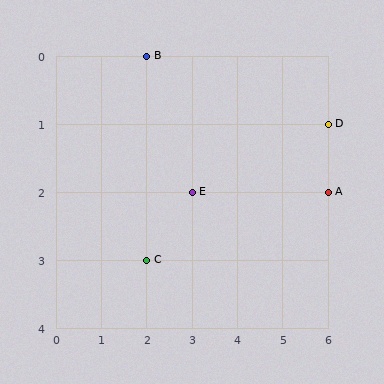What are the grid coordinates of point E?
Point E is at grid coordinates (3, 2).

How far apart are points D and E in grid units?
Points D and E are 3 columns and 1 row apart (about 3.2 grid units diagonally).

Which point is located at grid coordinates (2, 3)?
Point C is at (2, 3).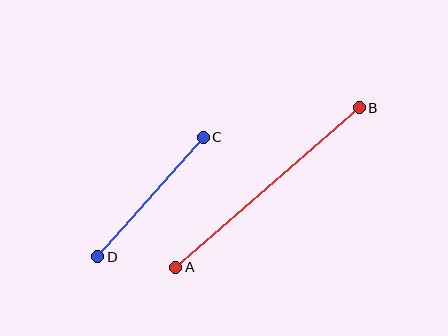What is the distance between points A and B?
The distance is approximately 243 pixels.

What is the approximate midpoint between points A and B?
The midpoint is at approximately (268, 187) pixels.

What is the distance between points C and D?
The distance is approximately 159 pixels.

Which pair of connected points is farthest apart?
Points A and B are farthest apart.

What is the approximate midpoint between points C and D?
The midpoint is at approximately (151, 197) pixels.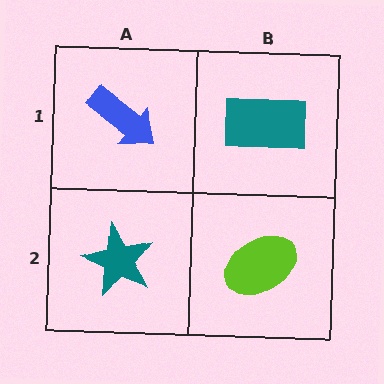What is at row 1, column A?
A blue arrow.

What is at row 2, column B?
A lime ellipse.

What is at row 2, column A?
A teal star.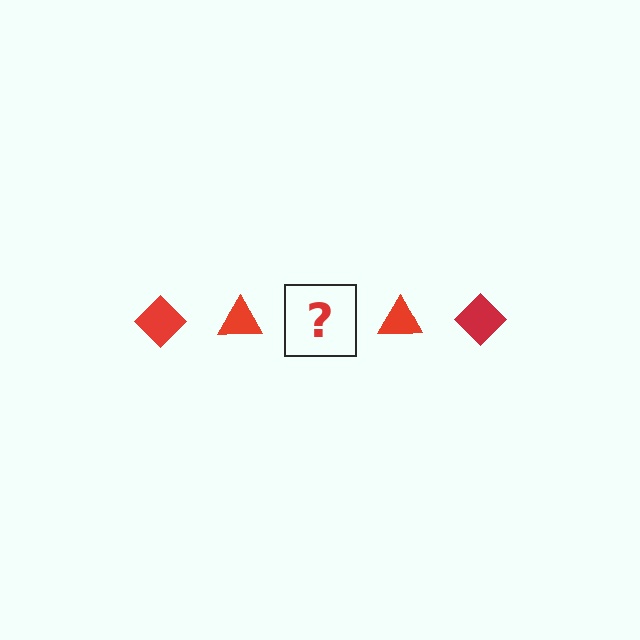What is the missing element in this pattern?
The missing element is a red diamond.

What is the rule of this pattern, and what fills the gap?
The rule is that the pattern cycles through diamond, triangle shapes in red. The gap should be filled with a red diamond.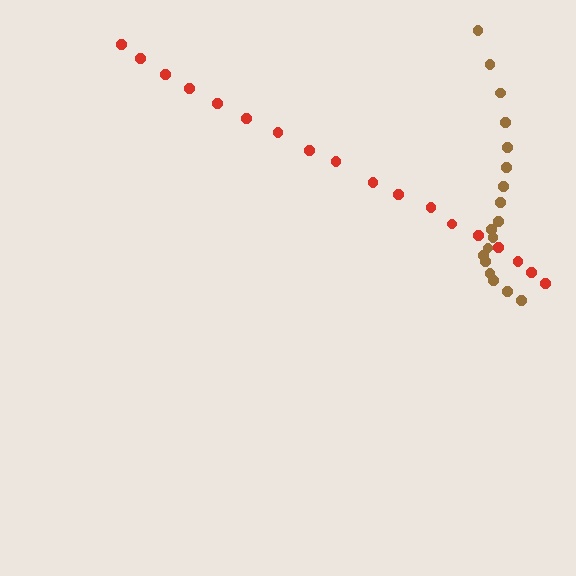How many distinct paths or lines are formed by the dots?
There are 2 distinct paths.